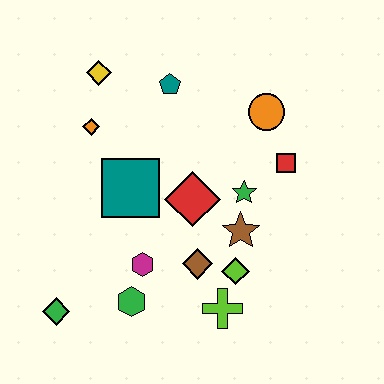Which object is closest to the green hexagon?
The magenta hexagon is closest to the green hexagon.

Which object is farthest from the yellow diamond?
The lime cross is farthest from the yellow diamond.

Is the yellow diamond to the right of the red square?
No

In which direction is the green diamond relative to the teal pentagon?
The green diamond is below the teal pentagon.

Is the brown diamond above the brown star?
No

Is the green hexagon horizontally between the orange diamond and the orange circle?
Yes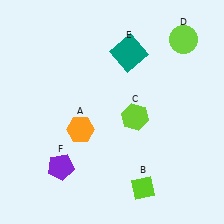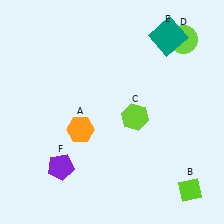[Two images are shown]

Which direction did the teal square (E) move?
The teal square (E) moved right.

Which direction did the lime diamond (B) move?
The lime diamond (B) moved right.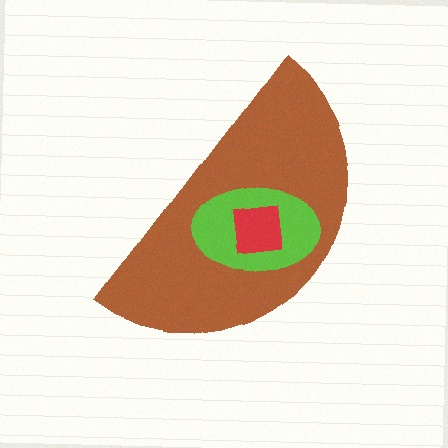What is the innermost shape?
The red square.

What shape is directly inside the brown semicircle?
The lime ellipse.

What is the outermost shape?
The brown semicircle.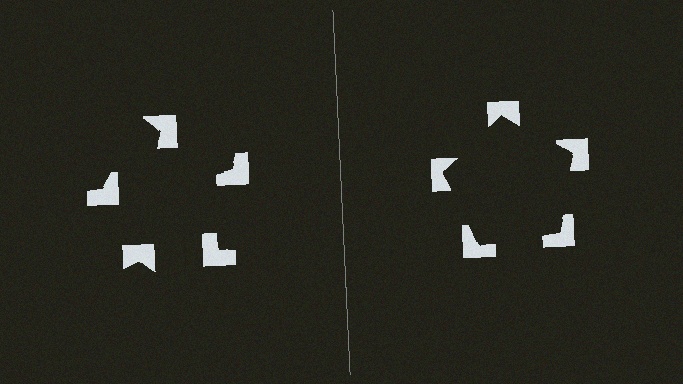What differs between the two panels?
The notched squares are positioned identically on both sides; only the wedge orientations differ. On the right they align to a pentagon; on the left they are misaligned.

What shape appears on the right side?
An illusory pentagon.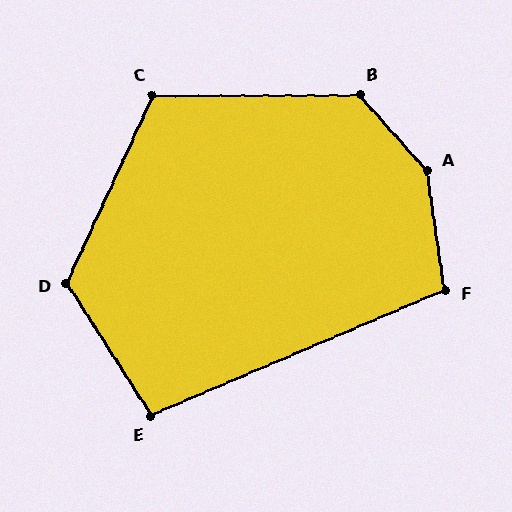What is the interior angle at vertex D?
Approximately 123 degrees (obtuse).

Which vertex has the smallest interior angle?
E, at approximately 99 degrees.